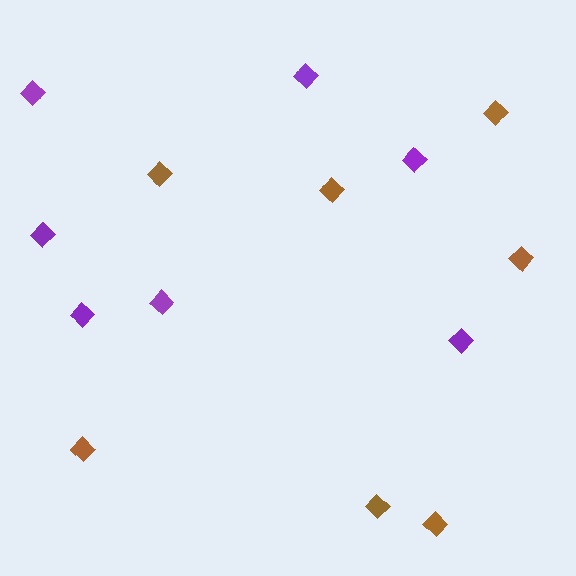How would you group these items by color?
There are 2 groups: one group of brown diamonds (7) and one group of purple diamonds (7).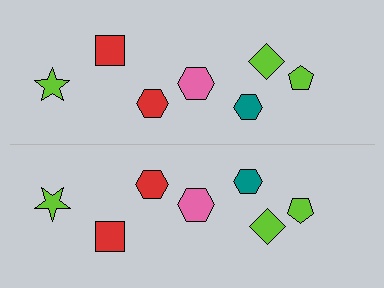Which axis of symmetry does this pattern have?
The pattern has a horizontal axis of symmetry running through the center of the image.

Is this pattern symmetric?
Yes, this pattern has bilateral (reflection) symmetry.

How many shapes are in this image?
There are 14 shapes in this image.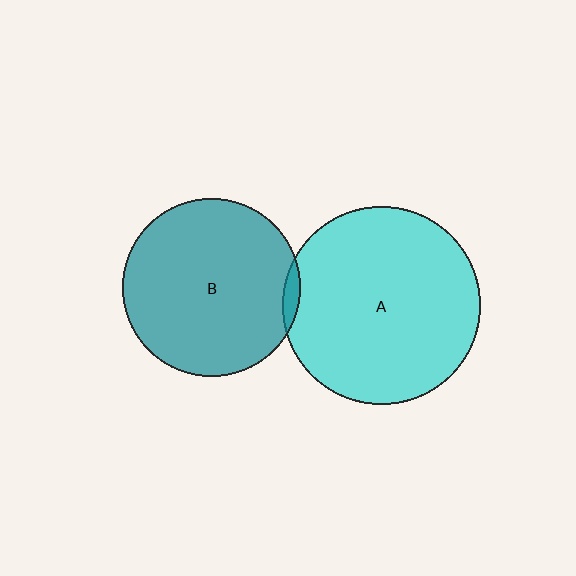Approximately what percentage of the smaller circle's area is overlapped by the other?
Approximately 5%.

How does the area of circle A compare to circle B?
Approximately 1.2 times.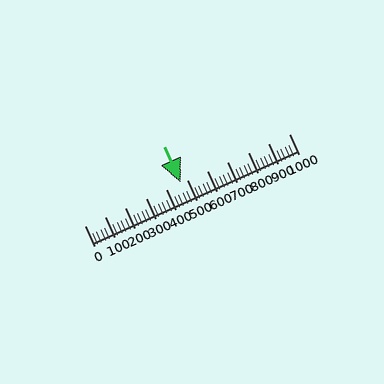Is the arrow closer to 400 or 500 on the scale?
The arrow is closer to 500.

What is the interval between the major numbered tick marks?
The major tick marks are spaced 100 units apart.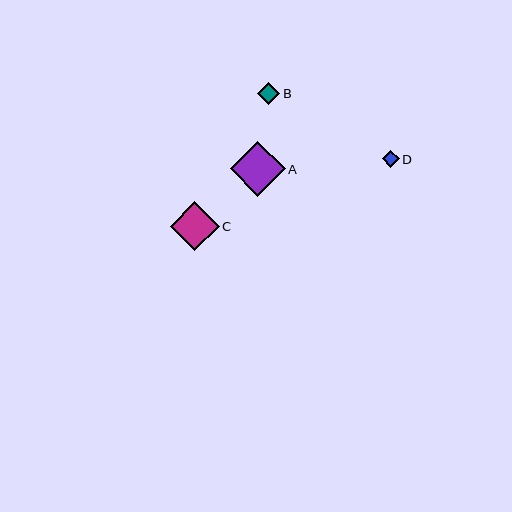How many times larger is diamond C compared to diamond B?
Diamond C is approximately 2.2 times the size of diamond B.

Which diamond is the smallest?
Diamond D is the smallest with a size of approximately 17 pixels.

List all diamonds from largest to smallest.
From largest to smallest: A, C, B, D.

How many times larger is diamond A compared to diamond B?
Diamond A is approximately 2.5 times the size of diamond B.